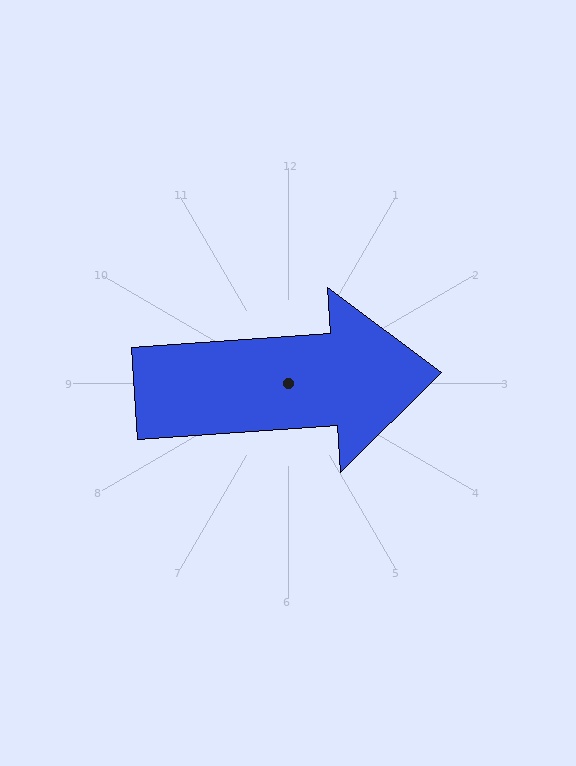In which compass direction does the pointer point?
East.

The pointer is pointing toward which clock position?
Roughly 3 o'clock.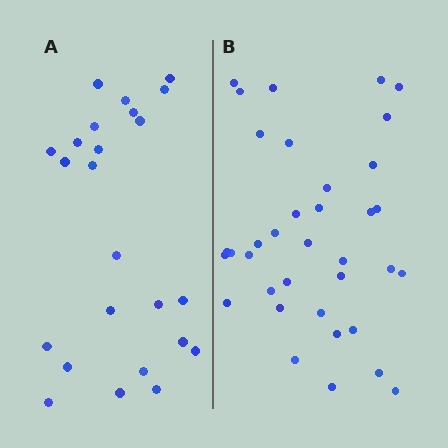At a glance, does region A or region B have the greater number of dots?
Region B (the right region) has more dots.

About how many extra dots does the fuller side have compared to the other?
Region B has roughly 12 or so more dots than region A.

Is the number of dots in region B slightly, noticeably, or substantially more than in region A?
Region B has substantially more. The ratio is roughly 1.5 to 1.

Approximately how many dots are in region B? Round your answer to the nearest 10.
About 40 dots. (The exact count is 36, which rounds to 40.)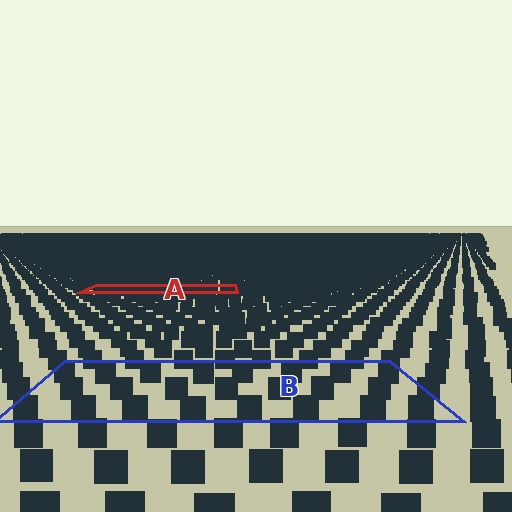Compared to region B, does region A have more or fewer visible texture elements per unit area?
Region A has more texture elements per unit area — they are packed more densely because it is farther away.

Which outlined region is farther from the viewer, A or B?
Region A is farther from the viewer — the texture elements inside it appear smaller and more densely packed.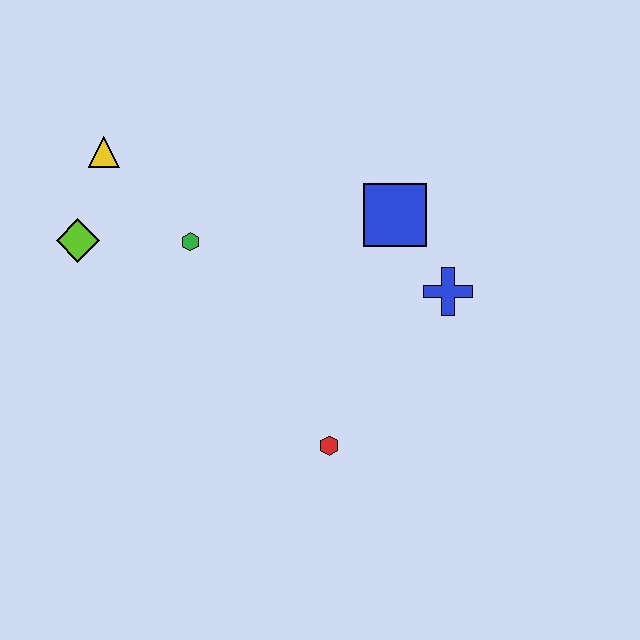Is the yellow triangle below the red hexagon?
No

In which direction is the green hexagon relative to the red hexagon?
The green hexagon is above the red hexagon.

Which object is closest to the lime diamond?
The yellow triangle is closest to the lime diamond.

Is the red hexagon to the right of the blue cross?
No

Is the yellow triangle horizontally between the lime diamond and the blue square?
Yes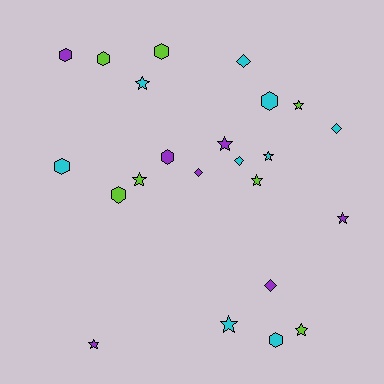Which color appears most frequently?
Cyan, with 9 objects.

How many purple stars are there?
There are 3 purple stars.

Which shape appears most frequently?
Star, with 10 objects.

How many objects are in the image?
There are 23 objects.